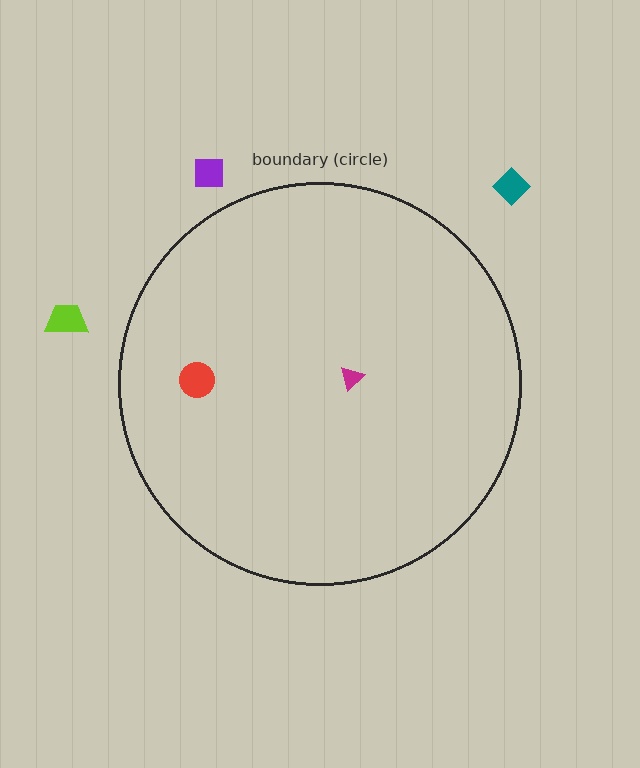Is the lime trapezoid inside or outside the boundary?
Outside.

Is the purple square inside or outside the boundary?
Outside.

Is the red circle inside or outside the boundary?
Inside.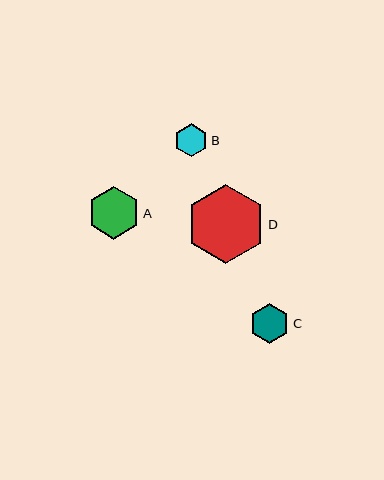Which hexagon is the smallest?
Hexagon B is the smallest with a size of approximately 33 pixels.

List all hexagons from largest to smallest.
From largest to smallest: D, A, C, B.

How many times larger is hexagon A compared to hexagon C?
Hexagon A is approximately 1.3 times the size of hexagon C.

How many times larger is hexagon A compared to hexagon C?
Hexagon A is approximately 1.3 times the size of hexagon C.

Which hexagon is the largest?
Hexagon D is the largest with a size of approximately 79 pixels.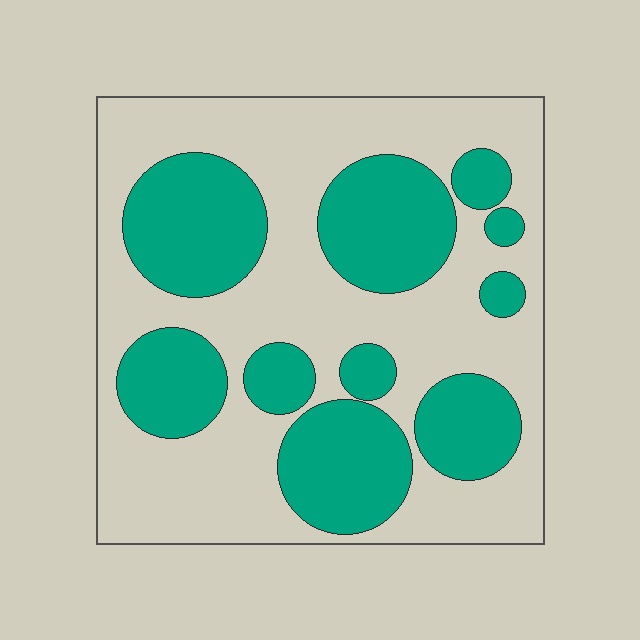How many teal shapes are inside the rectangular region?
10.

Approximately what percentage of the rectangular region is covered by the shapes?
Approximately 40%.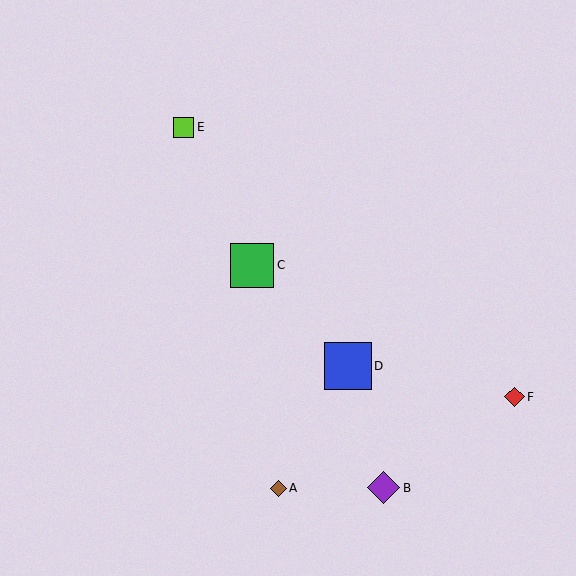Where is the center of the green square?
The center of the green square is at (252, 265).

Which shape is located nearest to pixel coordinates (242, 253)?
The green square (labeled C) at (252, 265) is nearest to that location.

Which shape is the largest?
The blue square (labeled D) is the largest.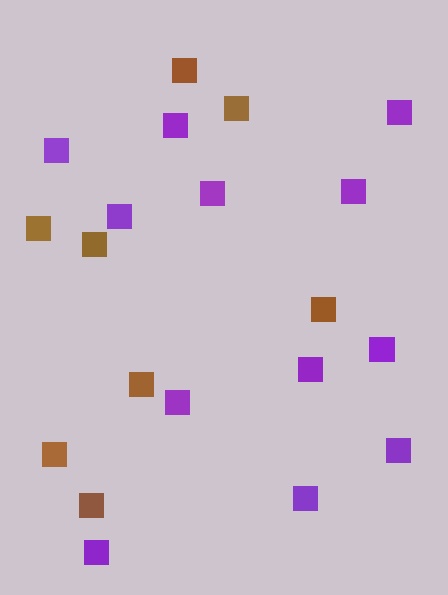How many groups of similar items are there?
There are 2 groups: one group of brown squares (8) and one group of purple squares (12).